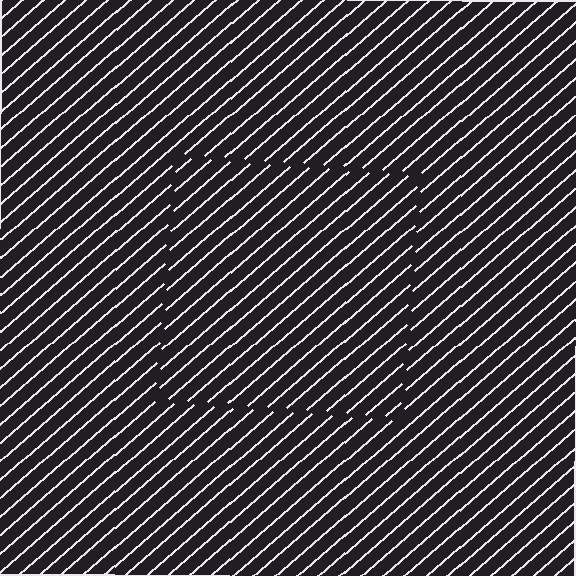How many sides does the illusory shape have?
4 sides — the line-ends trace a square.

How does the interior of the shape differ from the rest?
The interior of the shape contains the same grating, shifted by half a period — the contour is defined by the phase discontinuity where line-ends from the inner and outer gratings abut.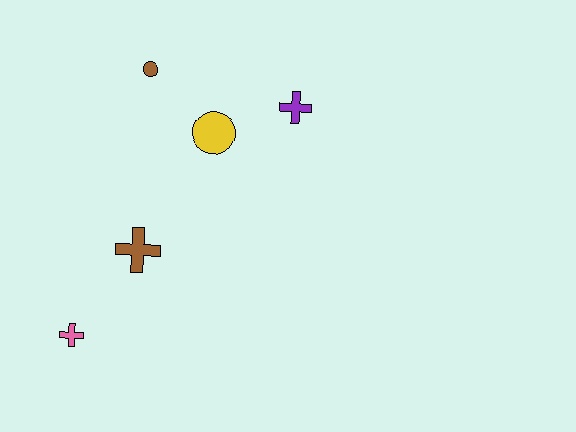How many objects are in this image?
There are 5 objects.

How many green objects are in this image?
There are no green objects.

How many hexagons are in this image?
There are no hexagons.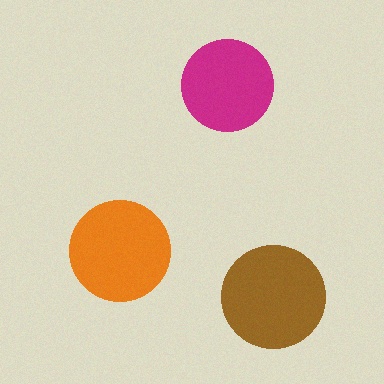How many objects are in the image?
There are 3 objects in the image.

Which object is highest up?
The magenta circle is topmost.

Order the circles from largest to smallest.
the brown one, the orange one, the magenta one.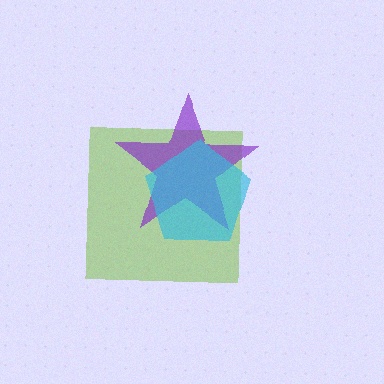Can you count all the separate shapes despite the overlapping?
Yes, there are 3 separate shapes.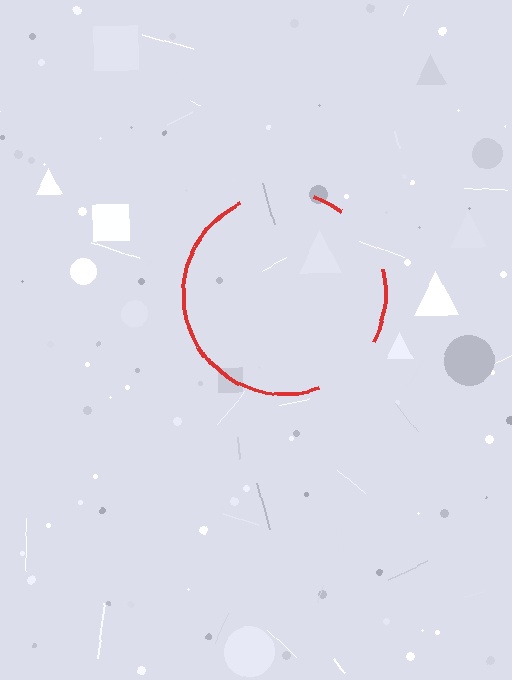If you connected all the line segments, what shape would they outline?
They would outline a circle.